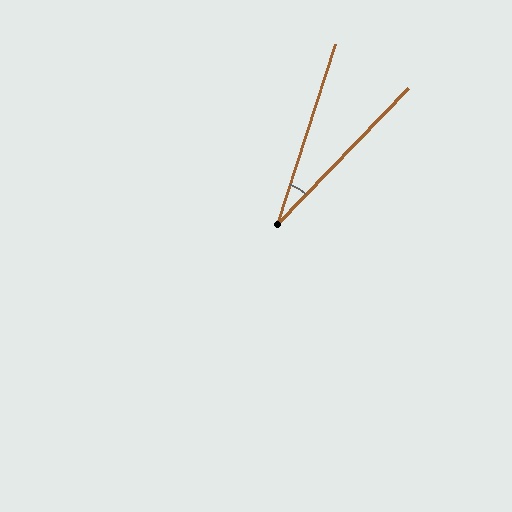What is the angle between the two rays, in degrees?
Approximately 26 degrees.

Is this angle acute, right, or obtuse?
It is acute.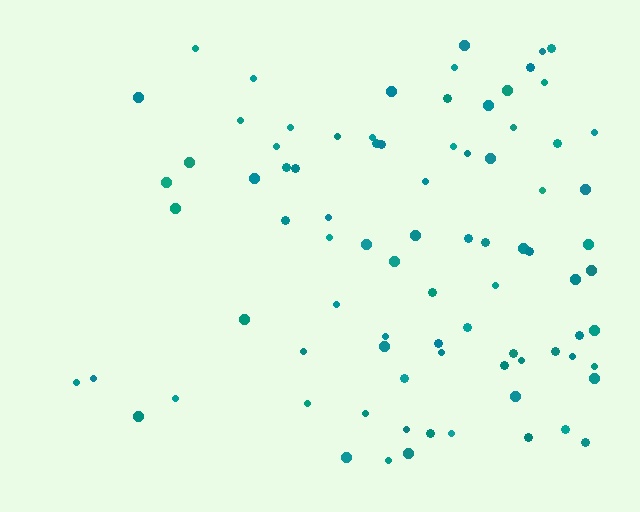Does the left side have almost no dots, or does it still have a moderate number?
Still a moderate number, just noticeably fewer than the right.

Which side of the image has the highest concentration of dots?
The right.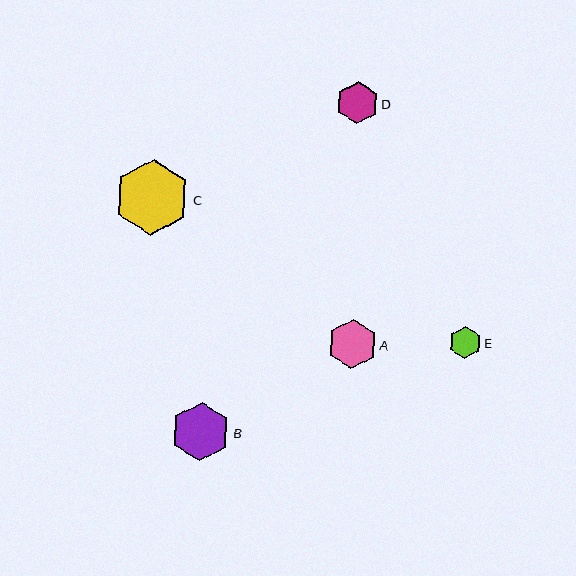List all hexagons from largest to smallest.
From largest to smallest: C, B, A, D, E.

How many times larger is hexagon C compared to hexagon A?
Hexagon C is approximately 1.5 times the size of hexagon A.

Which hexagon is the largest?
Hexagon C is the largest with a size of approximately 75 pixels.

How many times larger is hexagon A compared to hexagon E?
Hexagon A is approximately 1.5 times the size of hexagon E.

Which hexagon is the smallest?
Hexagon E is the smallest with a size of approximately 32 pixels.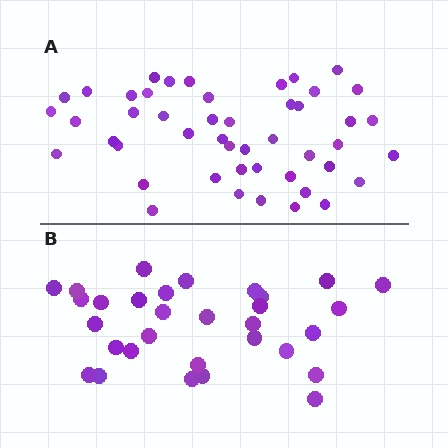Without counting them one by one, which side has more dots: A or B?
Region A (the top region) has more dots.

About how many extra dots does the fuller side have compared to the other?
Region A has approximately 15 more dots than region B.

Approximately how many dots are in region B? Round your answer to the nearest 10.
About 30 dots. (The exact count is 31, which rounds to 30.)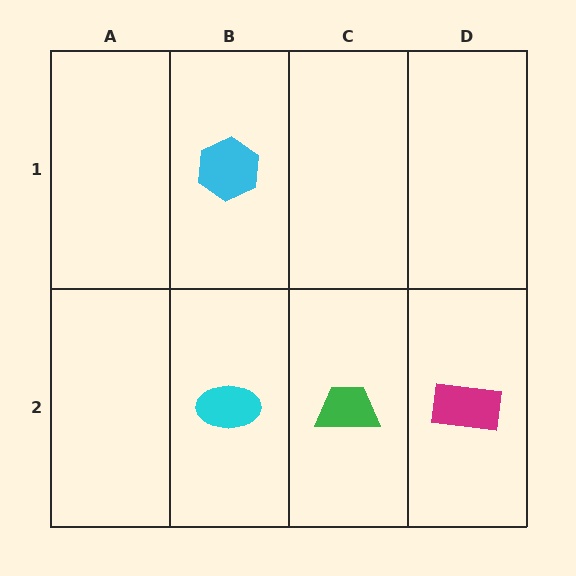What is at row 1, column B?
A cyan hexagon.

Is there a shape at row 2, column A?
No, that cell is empty.